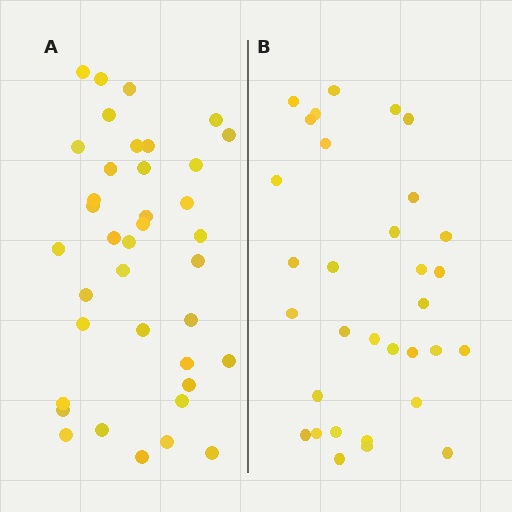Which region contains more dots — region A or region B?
Region A (the left region) has more dots.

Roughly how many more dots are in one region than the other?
Region A has about 6 more dots than region B.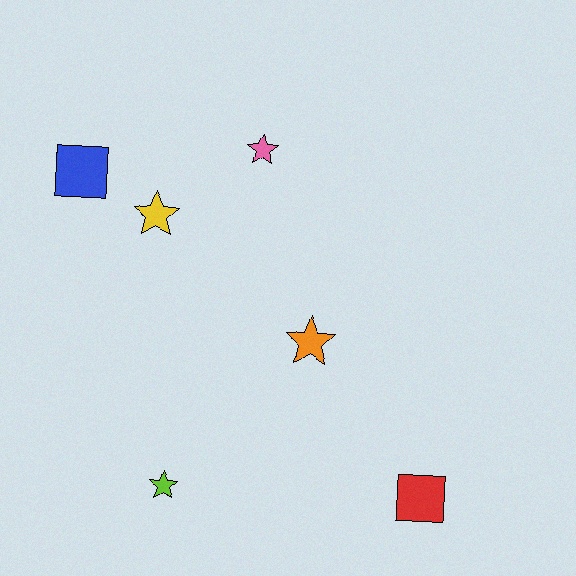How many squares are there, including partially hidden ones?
There are 2 squares.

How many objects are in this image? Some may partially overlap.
There are 6 objects.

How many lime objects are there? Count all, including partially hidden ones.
There is 1 lime object.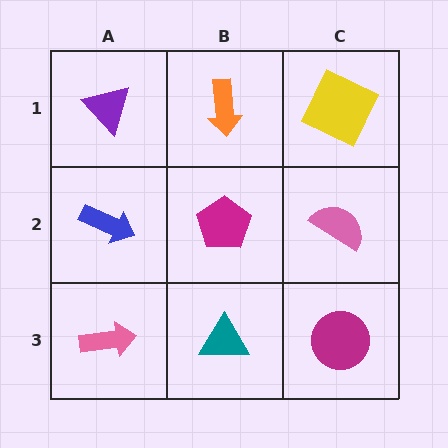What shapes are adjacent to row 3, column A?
A blue arrow (row 2, column A), a teal triangle (row 3, column B).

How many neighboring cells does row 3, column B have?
3.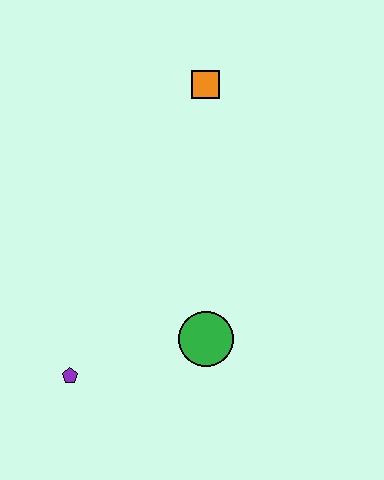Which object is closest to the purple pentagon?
The green circle is closest to the purple pentagon.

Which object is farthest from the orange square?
The purple pentagon is farthest from the orange square.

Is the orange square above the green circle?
Yes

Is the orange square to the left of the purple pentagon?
No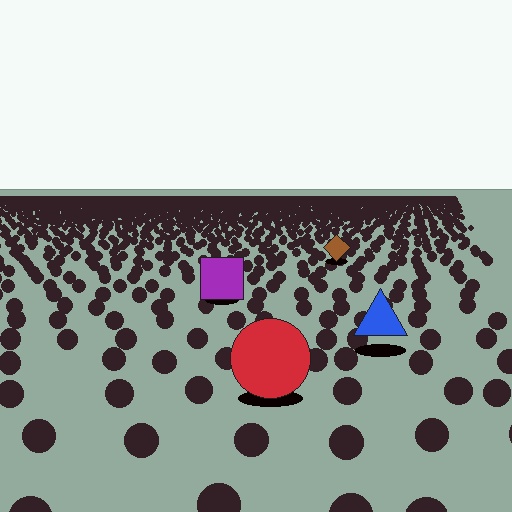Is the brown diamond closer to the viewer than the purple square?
No. The purple square is closer — you can tell from the texture gradient: the ground texture is coarser near it.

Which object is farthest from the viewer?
The brown diamond is farthest from the viewer. It appears smaller and the ground texture around it is denser.